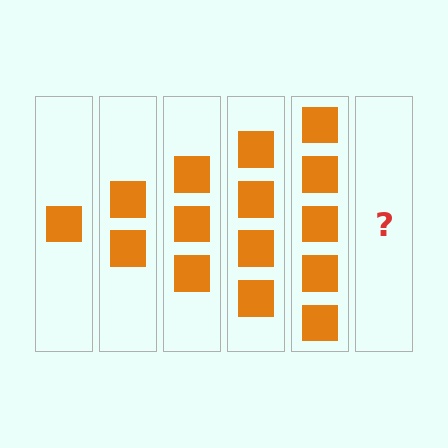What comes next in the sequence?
The next element should be 6 squares.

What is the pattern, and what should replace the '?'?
The pattern is that each step adds one more square. The '?' should be 6 squares.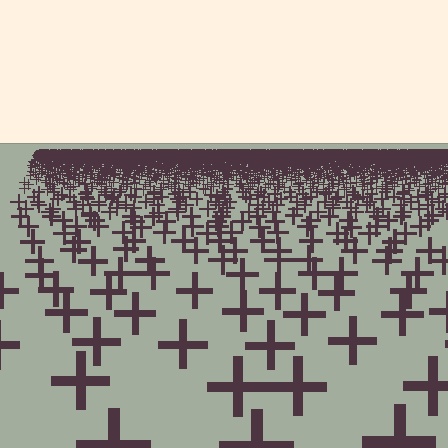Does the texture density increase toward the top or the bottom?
Density increases toward the top.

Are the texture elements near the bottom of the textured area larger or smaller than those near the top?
Larger. Near the bottom, elements are closer to the viewer and appear at a bigger on-screen size.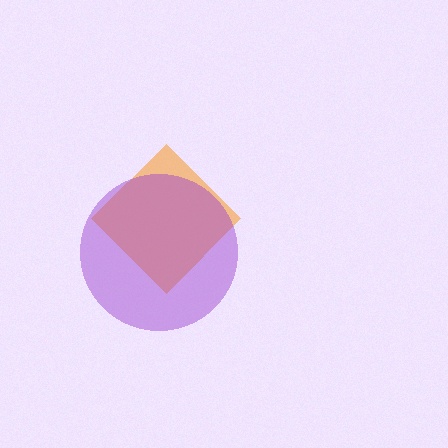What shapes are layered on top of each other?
The layered shapes are: an orange diamond, a purple circle.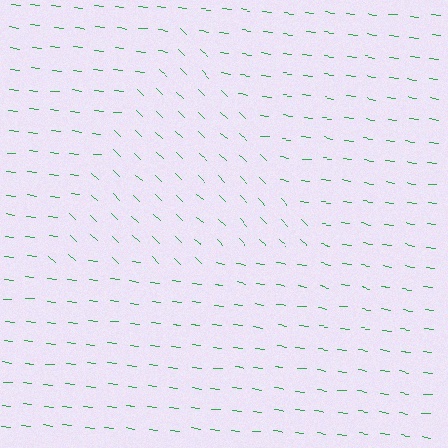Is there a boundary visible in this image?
Yes, there is a texture boundary formed by a change in line orientation.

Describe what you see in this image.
The image is filled with small green line segments. A triangle region in the image has lines oriented differently from the surrounding lines, creating a visible texture boundary.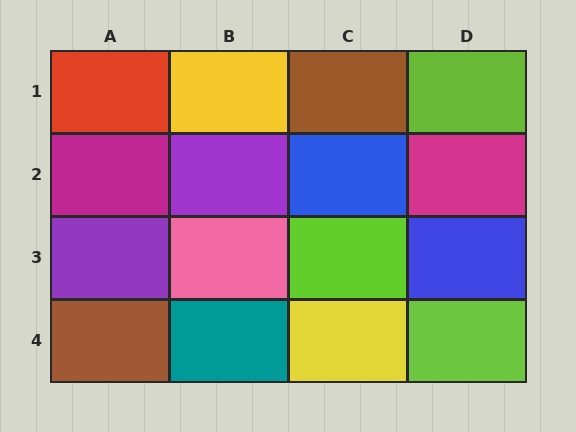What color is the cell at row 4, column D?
Lime.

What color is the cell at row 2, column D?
Magenta.